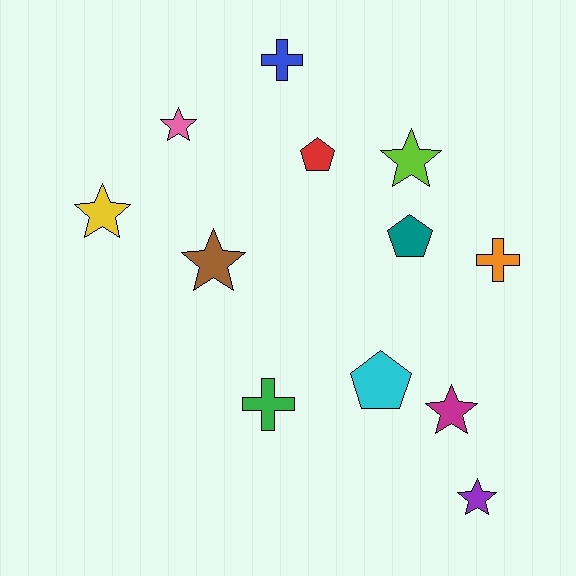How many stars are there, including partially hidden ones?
There are 6 stars.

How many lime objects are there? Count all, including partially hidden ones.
There is 1 lime object.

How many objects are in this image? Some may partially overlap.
There are 12 objects.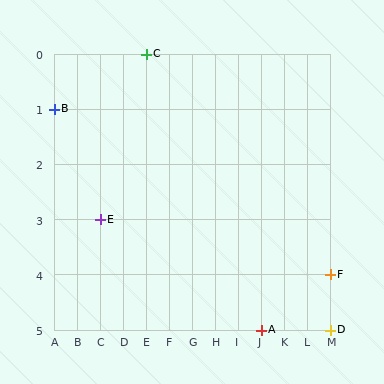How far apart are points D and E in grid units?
Points D and E are 10 columns and 2 rows apart (about 10.2 grid units diagonally).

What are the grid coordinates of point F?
Point F is at grid coordinates (M, 4).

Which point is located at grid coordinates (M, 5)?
Point D is at (M, 5).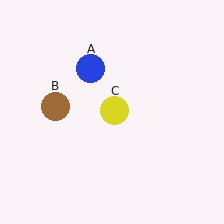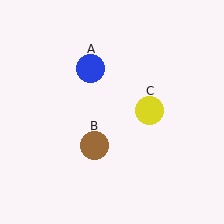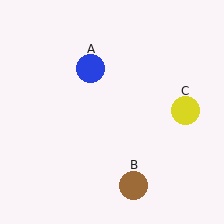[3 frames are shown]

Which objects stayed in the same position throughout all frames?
Blue circle (object A) remained stationary.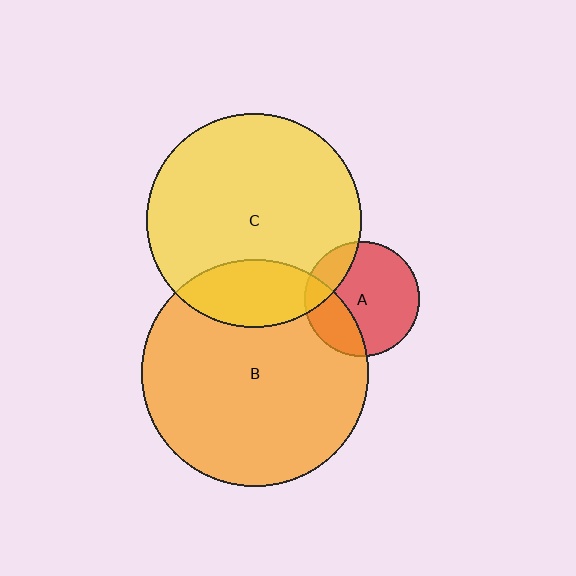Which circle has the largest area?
Circle B (orange).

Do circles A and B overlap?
Yes.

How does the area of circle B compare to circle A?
Approximately 3.8 times.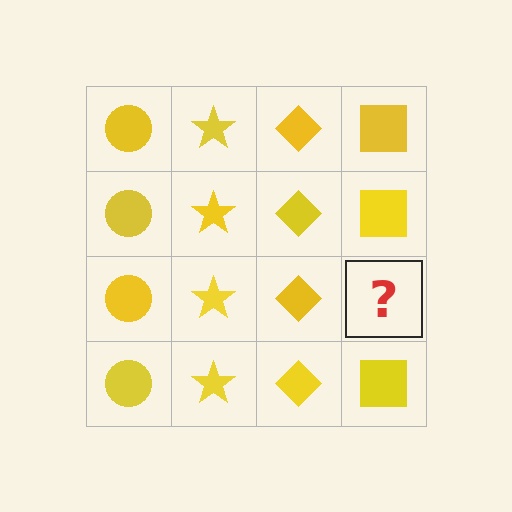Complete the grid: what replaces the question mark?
The question mark should be replaced with a yellow square.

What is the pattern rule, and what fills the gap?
The rule is that each column has a consistent shape. The gap should be filled with a yellow square.